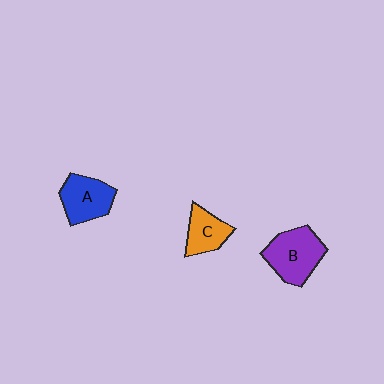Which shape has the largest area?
Shape B (purple).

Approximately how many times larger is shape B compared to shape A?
Approximately 1.2 times.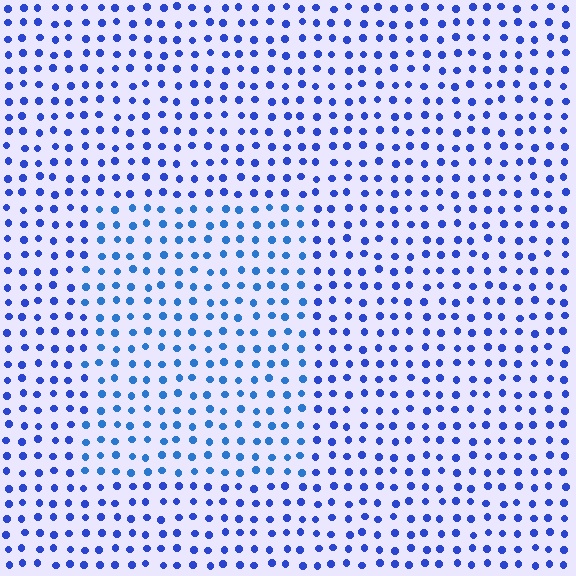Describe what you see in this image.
The image is filled with small blue elements in a uniform arrangement. A rectangle-shaped region is visible where the elements are tinted to a slightly different hue, forming a subtle color boundary.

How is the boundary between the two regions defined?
The boundary is defined purely by a slight shift in hue (about 19 degrees). Spacing, size, and orientation are identical on both sides.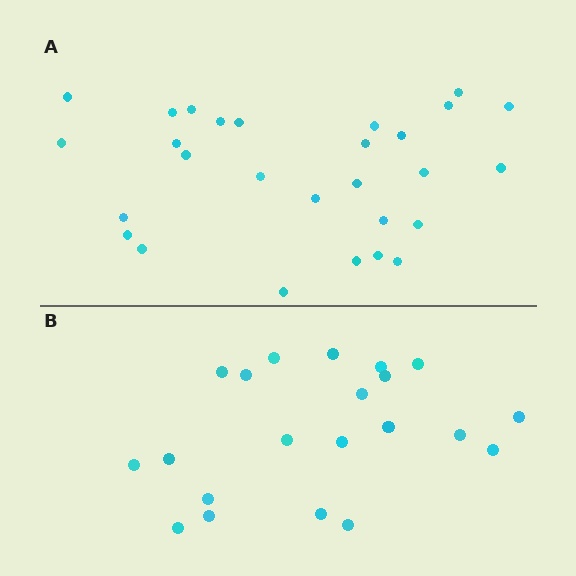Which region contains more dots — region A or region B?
Region A (the top region) has more dots.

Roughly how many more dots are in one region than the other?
Region A has roughly 8 or so more dots than region B.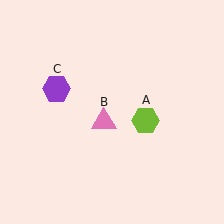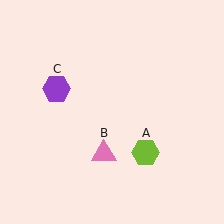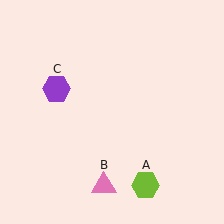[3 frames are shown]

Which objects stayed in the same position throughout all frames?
Purple hexagon (object C) remained stationary.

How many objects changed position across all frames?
2 objects changed position: lime hexagon (object A), pink triangle (object B).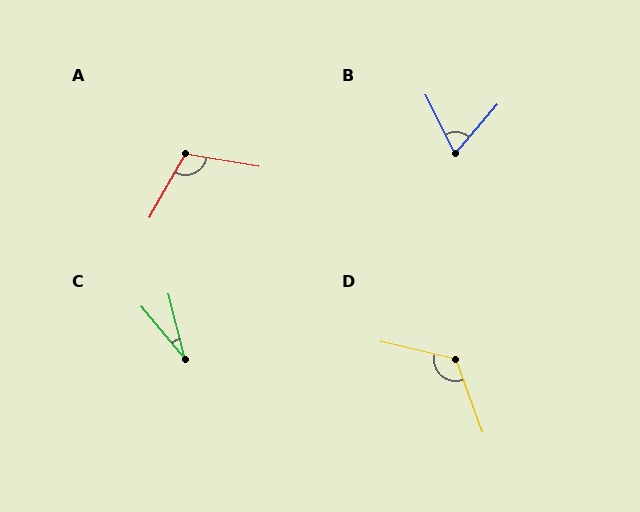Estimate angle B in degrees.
Approximately 67 degrees.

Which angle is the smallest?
C, at approximately 26 degrees.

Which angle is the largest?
D, at approximately 123 degrees.